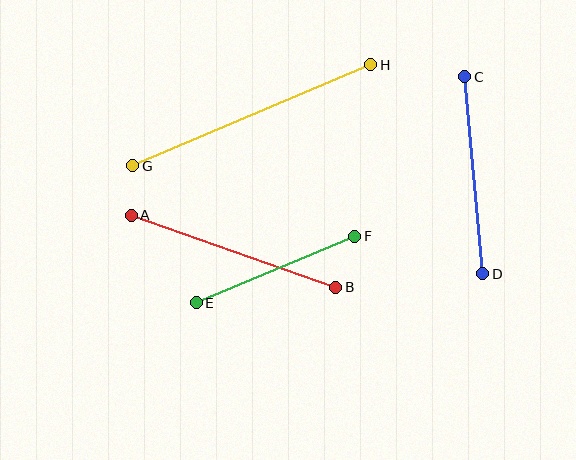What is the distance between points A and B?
The distance is approximately 217 pixels.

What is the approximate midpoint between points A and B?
The midpoint is at approximately (234, 251) pixels.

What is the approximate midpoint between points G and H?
The midpoint is at approximately (252, 115) pixels.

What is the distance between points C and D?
The distance is approximately 198 pixels.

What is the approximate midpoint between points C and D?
The midpoint is at approximately (474, 175) pixels.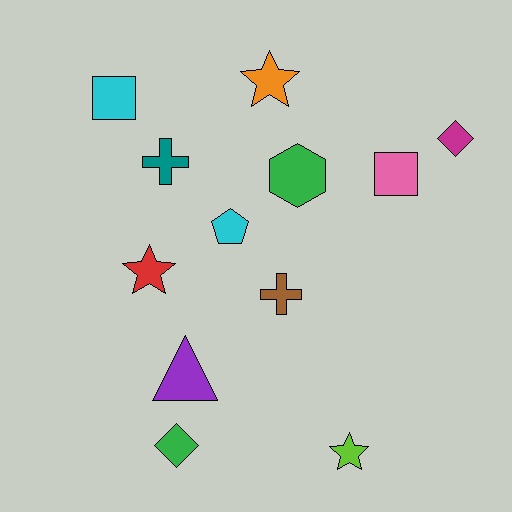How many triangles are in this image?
There is 1 triangle.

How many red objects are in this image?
There is 1 red object.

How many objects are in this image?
There are 12 objects.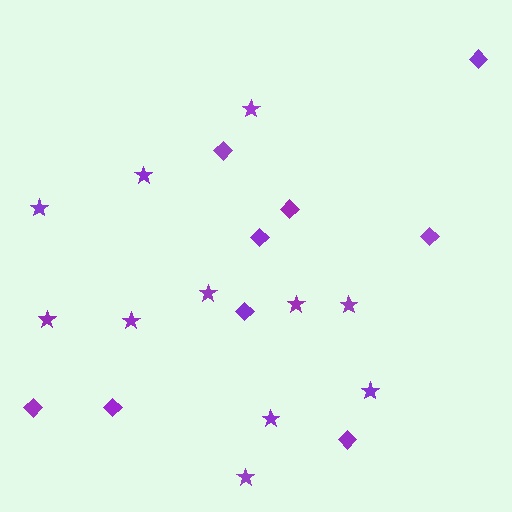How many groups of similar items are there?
There are 2 groups: one group of stars (11) and one group of diamonds (9).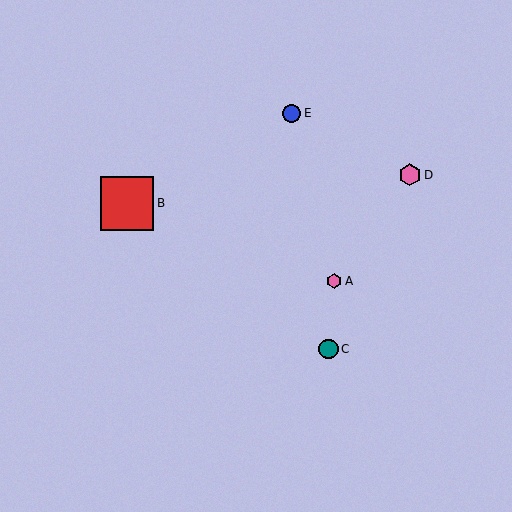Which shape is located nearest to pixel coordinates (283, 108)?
The blue circle (labeled E) at (292, 113) is nearest to that location.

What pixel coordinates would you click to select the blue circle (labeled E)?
Click at (292, 113) to select the blue circle E.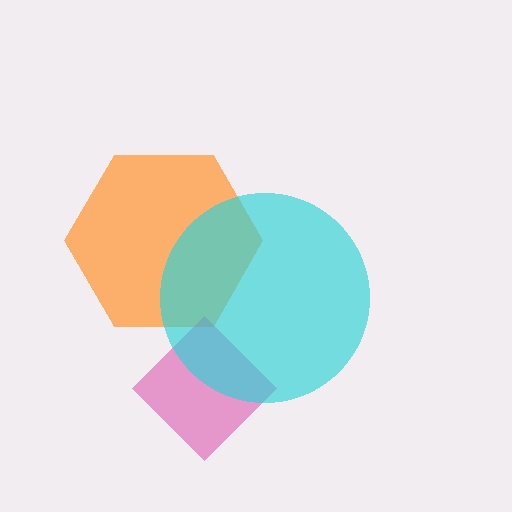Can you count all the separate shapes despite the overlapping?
Yes, there are 3 separate shapes.